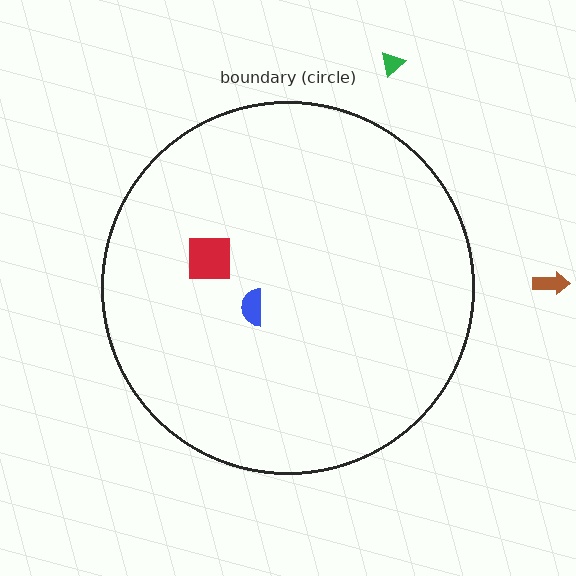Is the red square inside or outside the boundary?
Inside.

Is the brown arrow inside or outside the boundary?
Outside.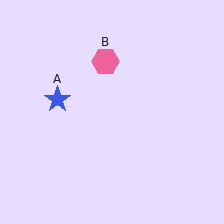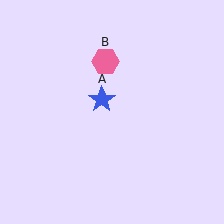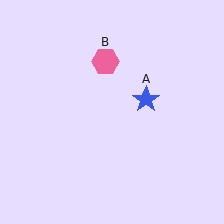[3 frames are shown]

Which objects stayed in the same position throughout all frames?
Pink hexagon (object B) remained stationary.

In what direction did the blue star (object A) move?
The blue star (object A) moved right.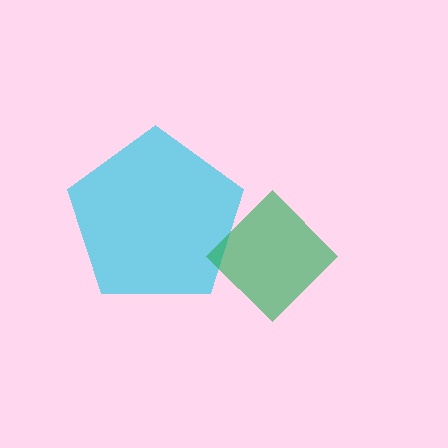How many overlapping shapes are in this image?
There are 2 overlapping shapes in the image.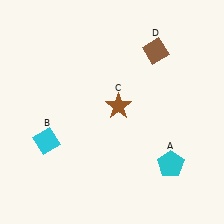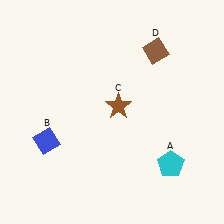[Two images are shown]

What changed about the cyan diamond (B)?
In Image 1, B is cyan. In Image 2, it changed to blue.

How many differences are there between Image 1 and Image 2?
There is 1 difference between the two images.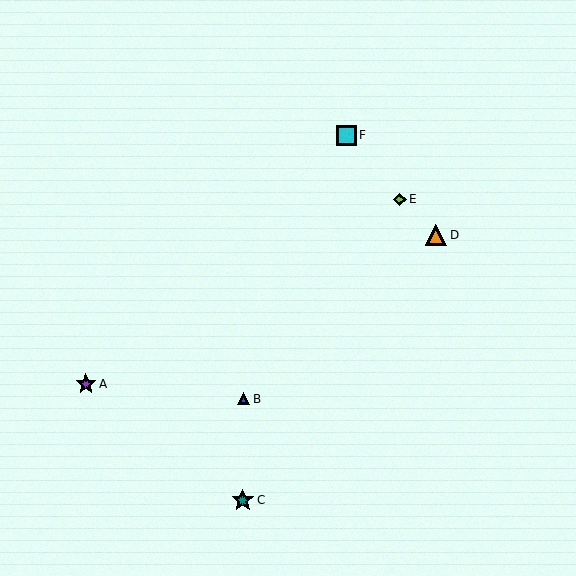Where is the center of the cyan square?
The center of the cyan square is at (346, 135).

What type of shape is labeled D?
Shape D is an orange triangle.